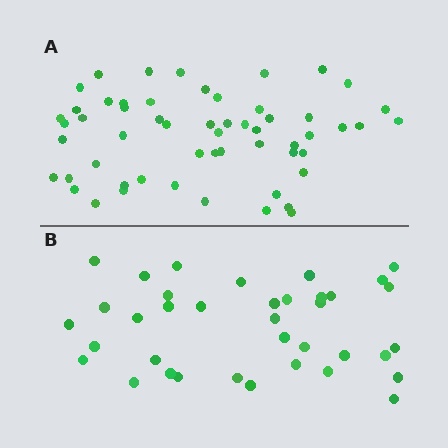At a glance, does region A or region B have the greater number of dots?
Region A (the top region) has more dots.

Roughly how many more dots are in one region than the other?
Region A has approximately 20 more dots than region B.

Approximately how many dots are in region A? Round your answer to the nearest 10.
About 60 dots. (The exact count is 56, which rounds to 60.)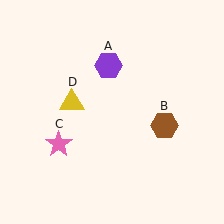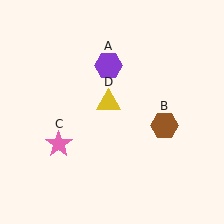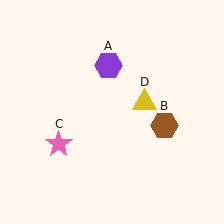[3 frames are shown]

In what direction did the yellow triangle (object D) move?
The yellow triangle (object D) moved right.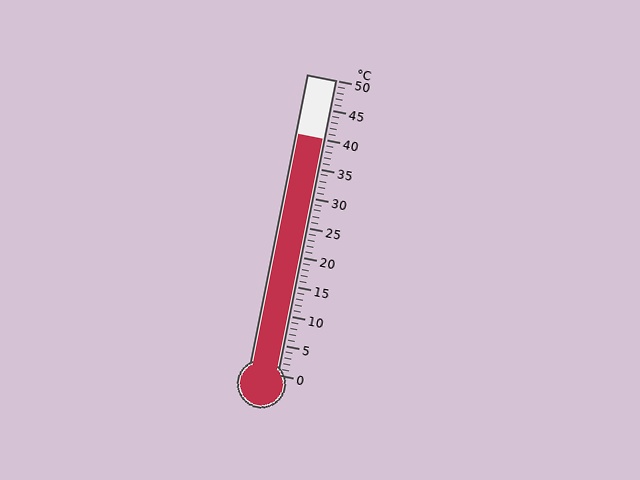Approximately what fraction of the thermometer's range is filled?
The thermometer is filled to approximately 80% of its range.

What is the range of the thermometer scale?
The thermometer scale ranges from 0°C to 50°C.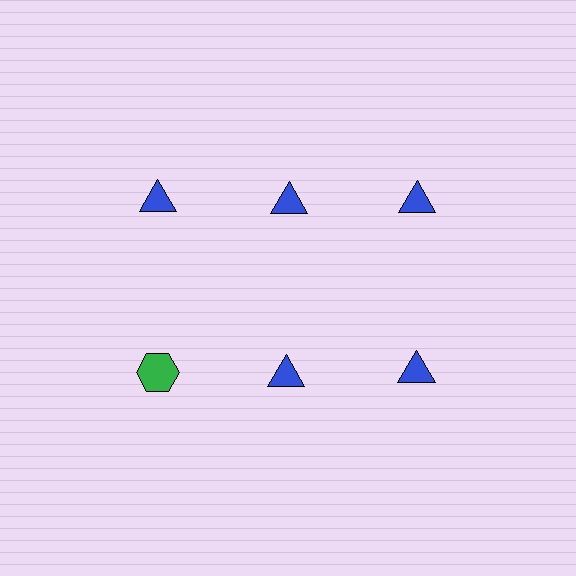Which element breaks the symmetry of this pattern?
The green hexagon in the second row, leftmost column breaks the symmetry. All other shapes are blue triangles.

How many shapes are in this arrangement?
There are 6 shapes arranged in a grid pattern.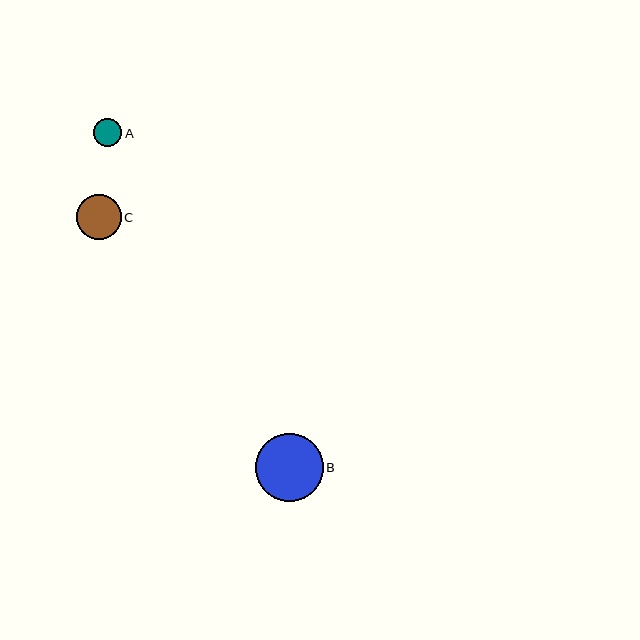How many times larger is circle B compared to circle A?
Circle B is approximately 2.4 times the size of circle A.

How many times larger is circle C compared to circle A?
Circle C is approximately 1.6 times the size of circle A.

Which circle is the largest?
Circle B is the largest with a size of approximately 68 pixels.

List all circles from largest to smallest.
From largest to smallest: B, C, A.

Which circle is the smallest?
Circle A is the smallest with a size of approximately 28 pixels.